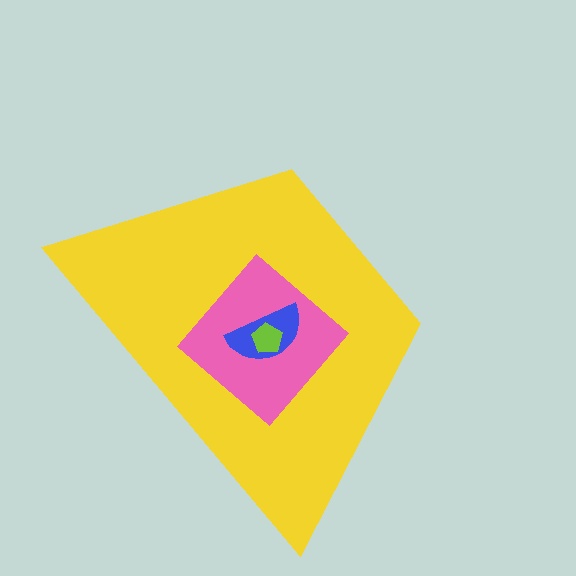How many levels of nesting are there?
4.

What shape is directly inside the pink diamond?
The blue semicircle.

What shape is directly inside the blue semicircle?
The lime pentagon.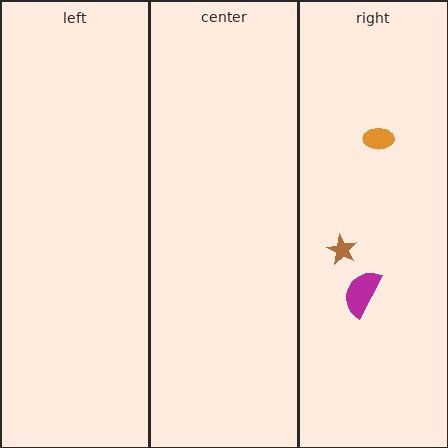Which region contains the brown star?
The right region.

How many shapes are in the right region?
3.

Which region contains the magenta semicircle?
The right region.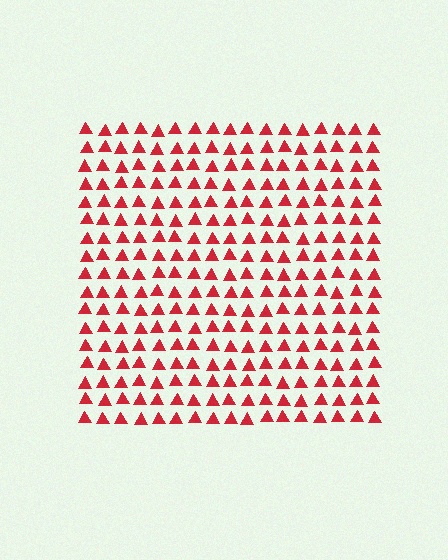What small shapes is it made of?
It is made of small triangles.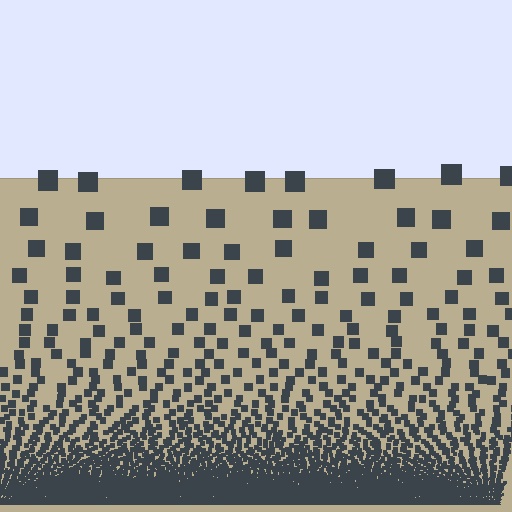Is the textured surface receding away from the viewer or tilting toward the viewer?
The surface appears to tilt toward the viewer. Texture elements get larger and sparser toward the top.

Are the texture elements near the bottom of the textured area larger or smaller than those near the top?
Smaller. The gradient is inverted — elements near the bottom are smaller and denser.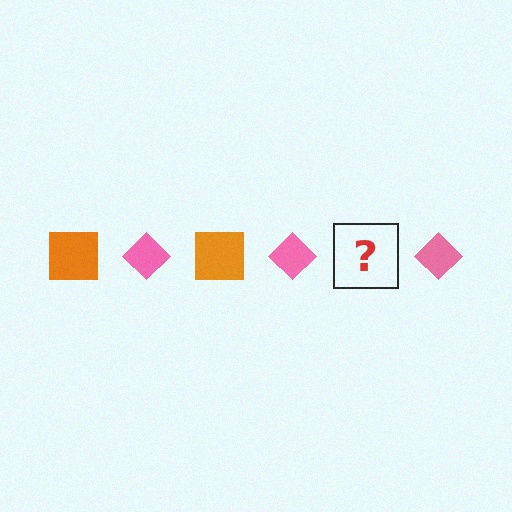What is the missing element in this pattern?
The missing element is an orange square.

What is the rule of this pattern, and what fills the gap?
The rule is that the pattern alternates between orange square and pink diamond. The gap should be filled with an orange square.